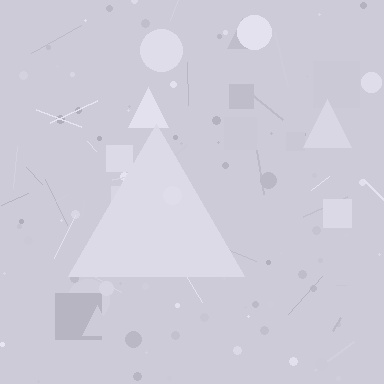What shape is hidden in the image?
A triangle is hidden in the image.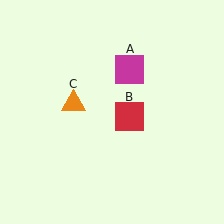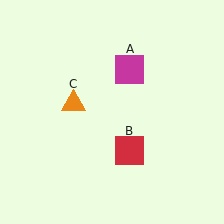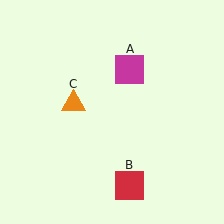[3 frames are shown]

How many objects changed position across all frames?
1 object changed position: red square (object B).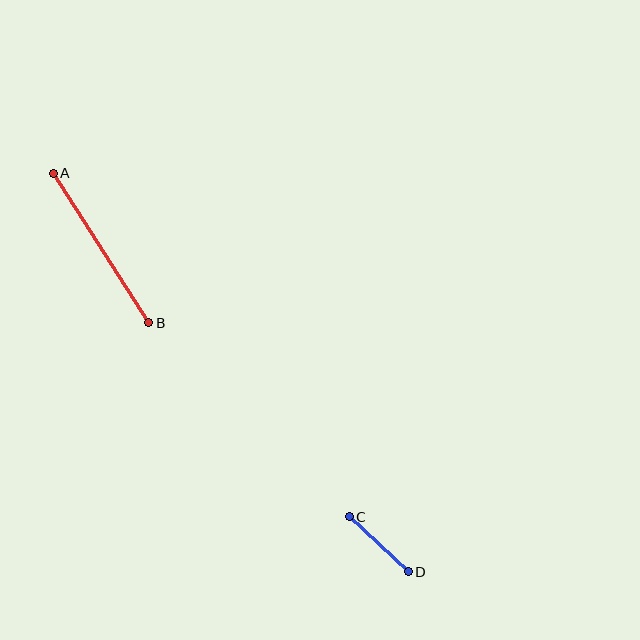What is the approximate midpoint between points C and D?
The midpoint is at approximately (379, 544) pixels.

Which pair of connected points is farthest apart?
Points A and B are farthest apart.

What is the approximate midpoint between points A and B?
The midpoint is at approximately (101, 248) pixels.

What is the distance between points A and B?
The distance is approximately 177 pixels.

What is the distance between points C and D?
The distance is approximately 81 pixels.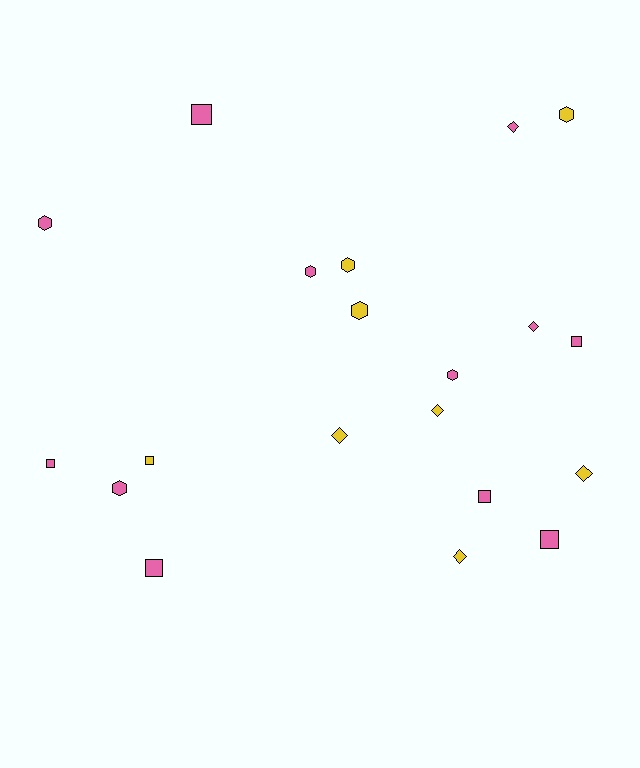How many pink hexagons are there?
There are 4 pink hexagons.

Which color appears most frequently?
Pink, with 12 objects.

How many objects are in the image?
There are 20 objects.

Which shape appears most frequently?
Square, with 7 objects.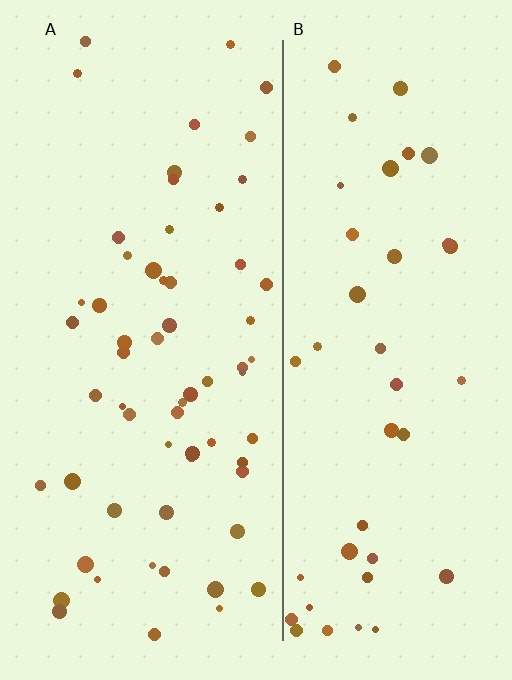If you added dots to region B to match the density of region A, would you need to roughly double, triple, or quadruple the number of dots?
Approximately double.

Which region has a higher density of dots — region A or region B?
A (the left).